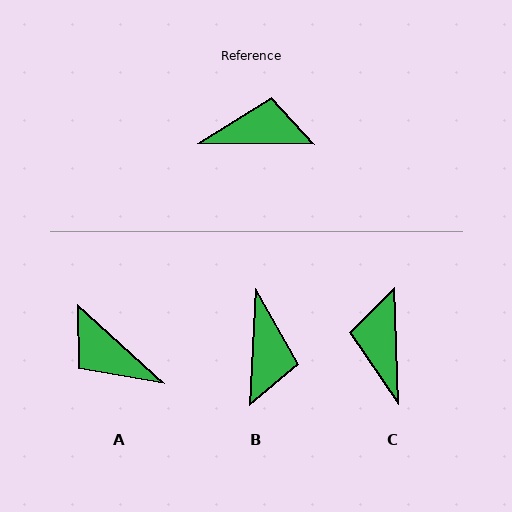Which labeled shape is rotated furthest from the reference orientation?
A, about 138 degrees away.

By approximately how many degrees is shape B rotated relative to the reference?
Approximately 93 degrees clockwise.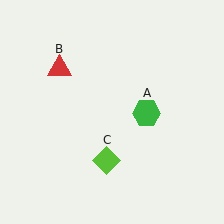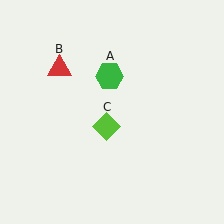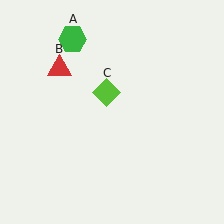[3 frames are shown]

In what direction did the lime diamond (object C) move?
The lime diamond (object C) moved up.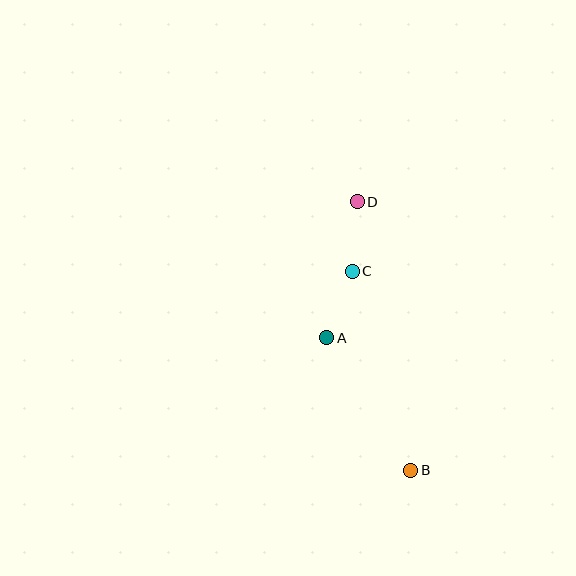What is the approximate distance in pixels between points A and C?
The distance between A and C is approximately 71 pixels.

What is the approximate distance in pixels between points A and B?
The distance between A and B is approximately 157 pixels.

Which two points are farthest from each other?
Points B and D are farthest from each other.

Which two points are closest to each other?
Points C and D are closest to each other.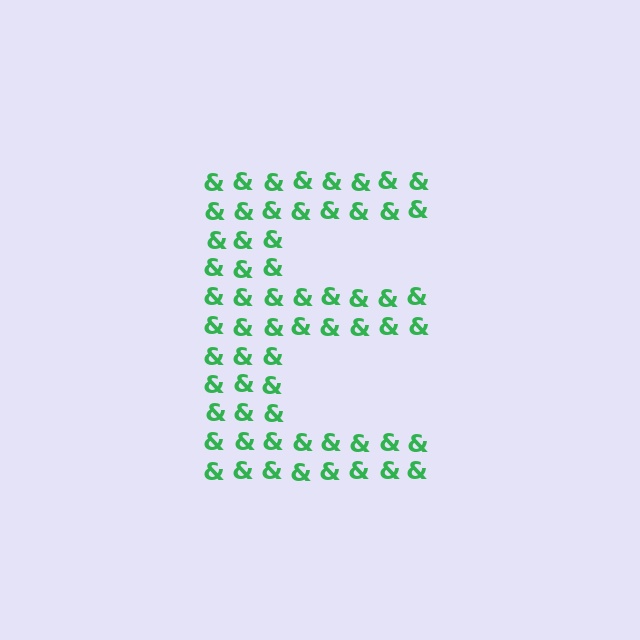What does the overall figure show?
The overall figure shows the letter E.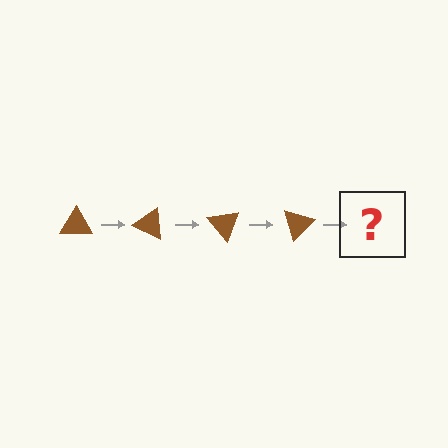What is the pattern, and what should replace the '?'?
The pattern is that the triangle rotates 25 degrees each step. The '?' should be a brown triangle rotated 100 degrees.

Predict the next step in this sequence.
The next step is a brown triangle rotated 100 degrees.